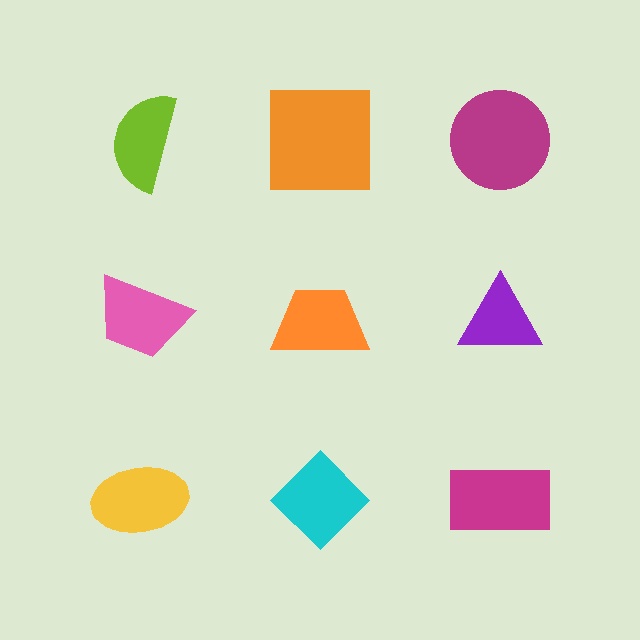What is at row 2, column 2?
An orange trapezoid.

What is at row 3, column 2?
A cyan diamond.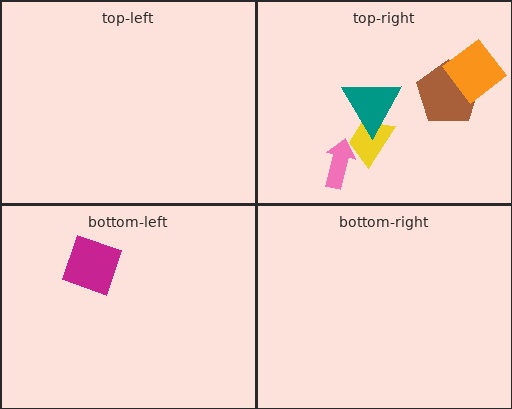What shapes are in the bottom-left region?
The magenta diamond.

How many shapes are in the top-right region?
5.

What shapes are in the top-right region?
The pink arrow, the brown pentagon, the orange diamond, the yellow trapezoid, the teal triangle.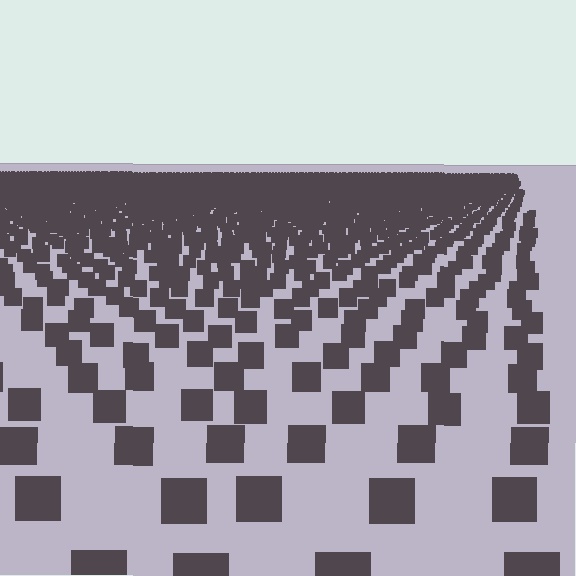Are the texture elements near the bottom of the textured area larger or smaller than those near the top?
Larger. Near the bottom, elements are closer to the viewer and appear at a bigger on-screen size.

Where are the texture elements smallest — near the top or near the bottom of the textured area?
Near the top.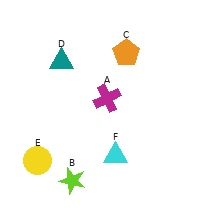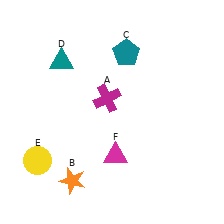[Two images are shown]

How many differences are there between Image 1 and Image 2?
There are 3 differences between the two images.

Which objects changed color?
B changed from lime to orange. C changed from orange to teal. F changed from cyan to magenta.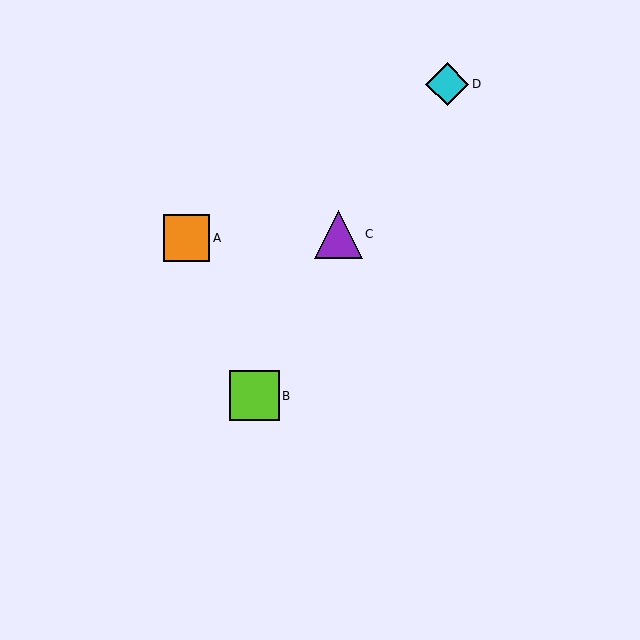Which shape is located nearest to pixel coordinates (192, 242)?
The orange square (labeled A) at (187, 238) is nearest to that location.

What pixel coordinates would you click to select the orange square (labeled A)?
Click at (187, 238) to select the orange square A.